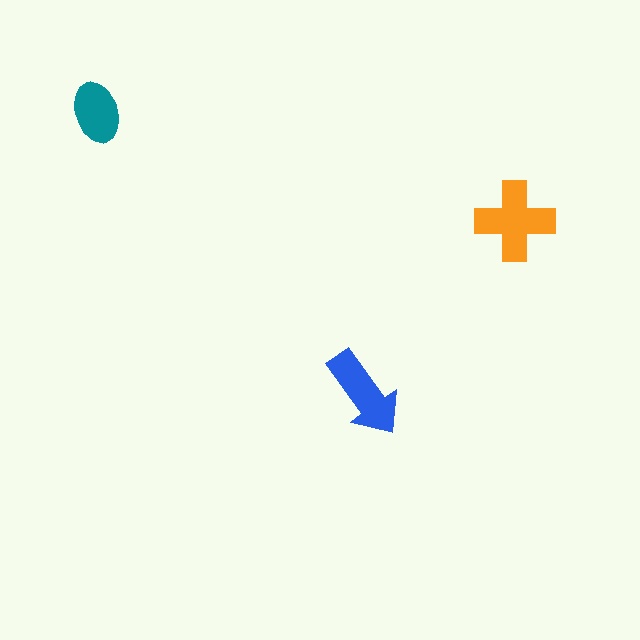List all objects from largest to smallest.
The orange cross, the blue arrow, the teal ellipse.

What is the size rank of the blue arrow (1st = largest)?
2nd.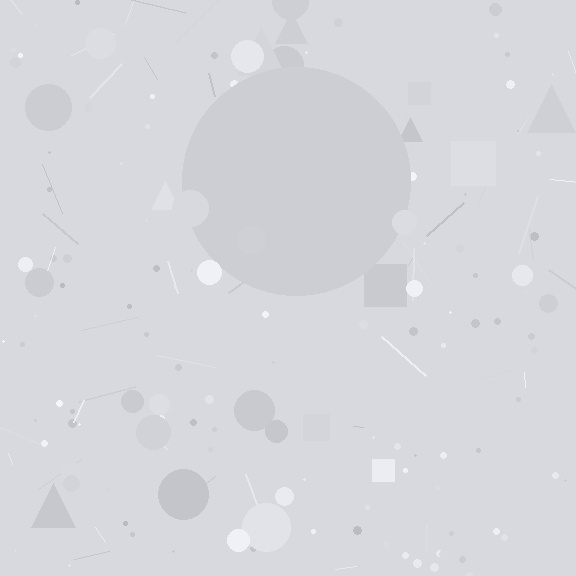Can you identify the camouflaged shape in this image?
The camouflaged shape is a circle.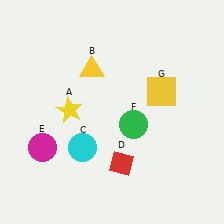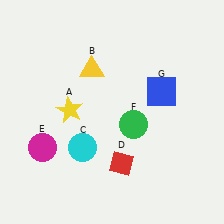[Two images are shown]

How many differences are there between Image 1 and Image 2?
There is 1 difference between the two images.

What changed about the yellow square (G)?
In Image 1, G is yellow. In Image 2, it changed to blue.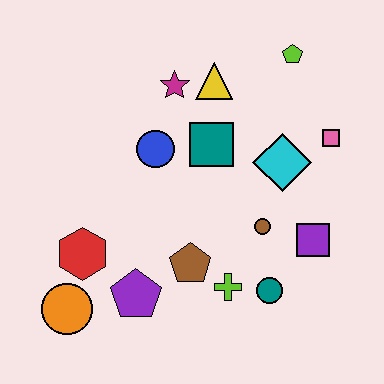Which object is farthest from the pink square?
The orange circle is farthest from the pink square.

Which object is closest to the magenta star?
The yellow triangle is closest to the magenta star.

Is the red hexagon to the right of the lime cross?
No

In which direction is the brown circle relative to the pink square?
The brown circle is below the pink square.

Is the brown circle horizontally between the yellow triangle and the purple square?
Yes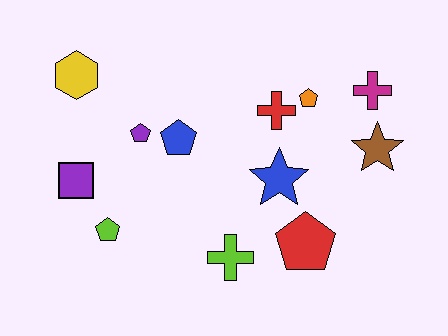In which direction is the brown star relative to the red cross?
The brown star is to the right of the red cross.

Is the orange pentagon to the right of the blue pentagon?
Yes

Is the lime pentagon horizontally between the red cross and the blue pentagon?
No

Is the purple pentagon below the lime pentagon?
No